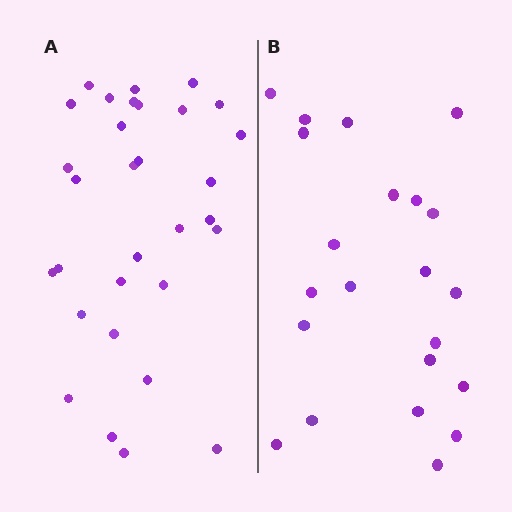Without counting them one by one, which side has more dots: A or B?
Region A (the left region) has more dots.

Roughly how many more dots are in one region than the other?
Region A has roughly 8 or so more dots than region B.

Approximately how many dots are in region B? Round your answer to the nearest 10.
About 20 dots. (The exact count is 22, which rounds to 20.)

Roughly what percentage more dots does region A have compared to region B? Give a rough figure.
About 40% more.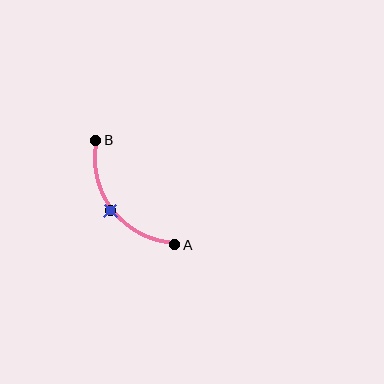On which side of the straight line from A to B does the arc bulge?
The arc bulges below and to the left of the straight line connecting A and B.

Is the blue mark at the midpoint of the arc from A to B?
Yes. The blue mark lies on the arc at equal arc-length from both A and B — it is the arc midpoint.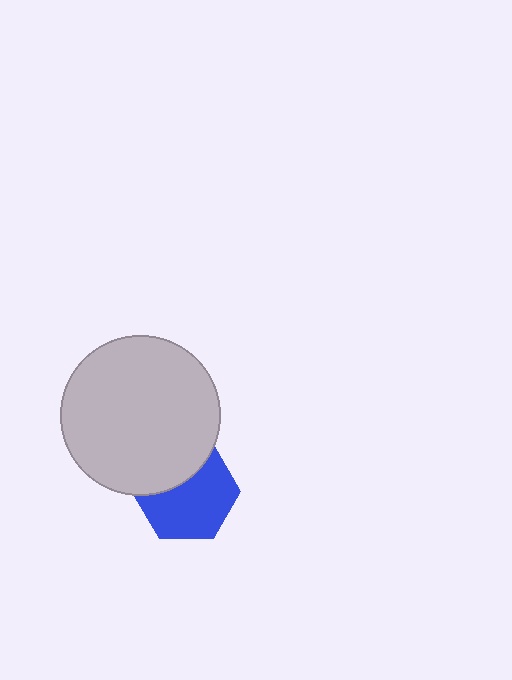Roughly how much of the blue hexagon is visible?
Most of it is visible (roughly 66%).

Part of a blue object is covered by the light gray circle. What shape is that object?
It is a hexagon.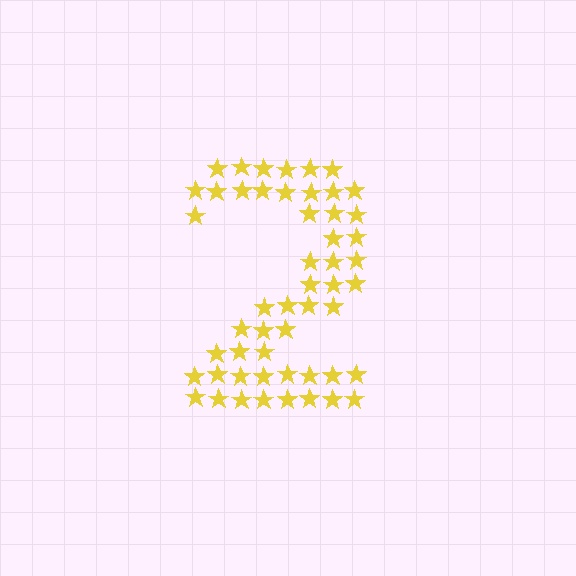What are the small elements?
The small elements are stars.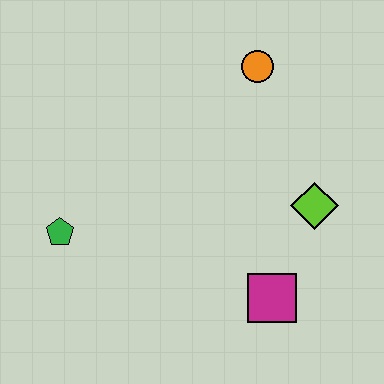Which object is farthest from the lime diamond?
The green pentagon is farthest from the lime diamond.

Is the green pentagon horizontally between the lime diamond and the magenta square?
No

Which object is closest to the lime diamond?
The magenta square is closest to the lime diamond.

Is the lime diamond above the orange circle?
No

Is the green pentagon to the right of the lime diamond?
No